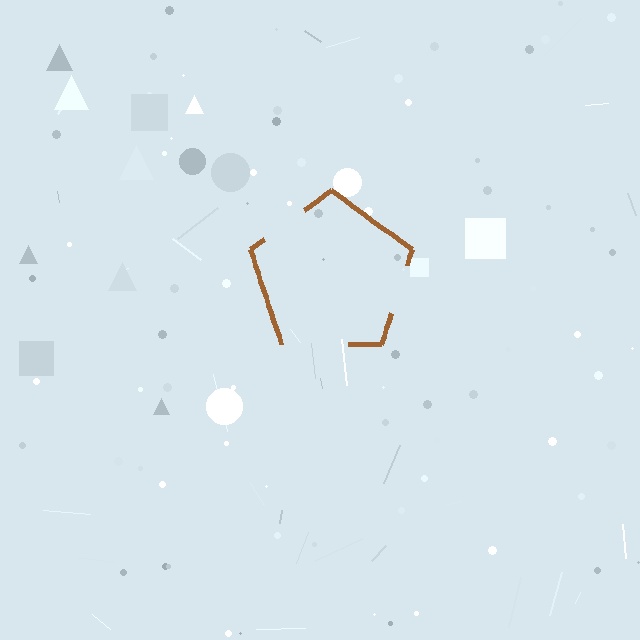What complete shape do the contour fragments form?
The contour fragments form a pentagon.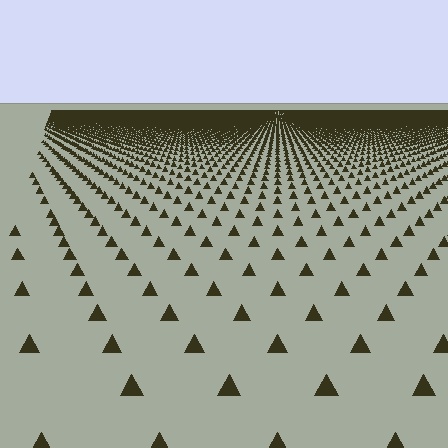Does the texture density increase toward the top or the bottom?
Density increases toward the top.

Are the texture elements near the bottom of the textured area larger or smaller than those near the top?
Larger. Near the bottom, elements are closer to the viewer and appear at a bigger on-screen size.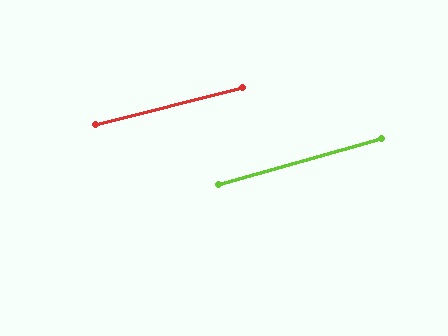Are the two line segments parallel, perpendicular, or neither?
Parallel — their directions differ by only 1.6°.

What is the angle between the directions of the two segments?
Approximately 2 degrees.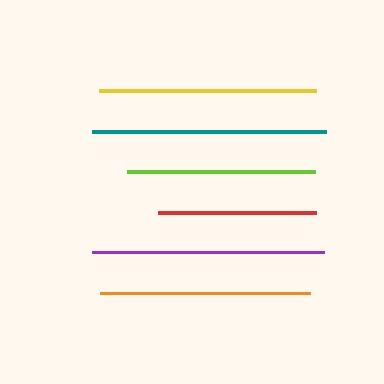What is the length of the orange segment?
The orange segment is approximately 211 pixels long.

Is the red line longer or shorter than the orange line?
The orange line is longer than the red line.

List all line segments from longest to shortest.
From longest to shortest: teal, purple, yellow, orange, lime, red.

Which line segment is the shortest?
The red line is the shortest at approximately 158 pixels.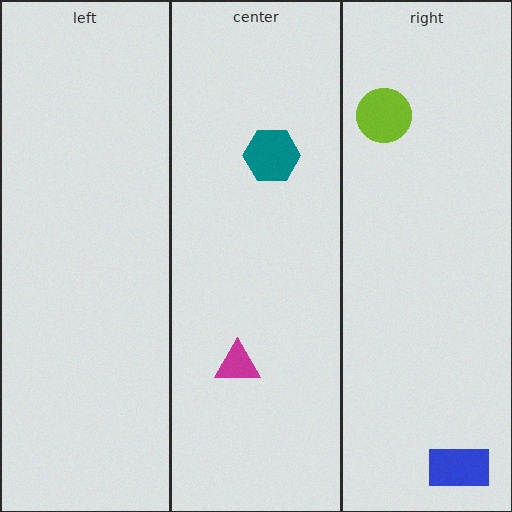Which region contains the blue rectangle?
The right region.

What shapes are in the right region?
The lime circle, the blue rectangle.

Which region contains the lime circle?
The right region.